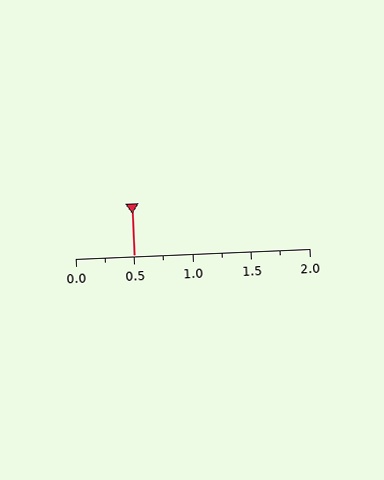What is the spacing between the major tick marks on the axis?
The major ticks are spaced 0.5 apart.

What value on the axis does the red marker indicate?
The marker indicates approximately 0.5.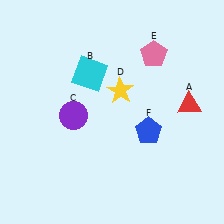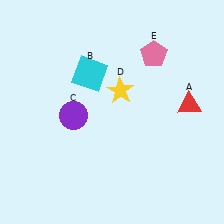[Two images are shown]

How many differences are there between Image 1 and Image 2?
There is 1 difference between the two images.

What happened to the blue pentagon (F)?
The blue pentagon (F) was removed in Image 2. It was in the bottom-right area of Image 1.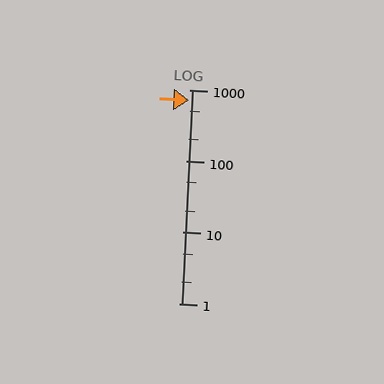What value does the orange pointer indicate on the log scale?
The pointer indicates approximately 720.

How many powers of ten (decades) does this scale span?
The scale spans 3 decades, from 1 to 1000.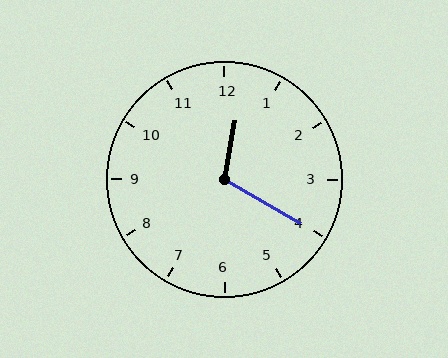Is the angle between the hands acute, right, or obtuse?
It is obtuse.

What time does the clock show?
12:20.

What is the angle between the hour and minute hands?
Approximately 110 degrees.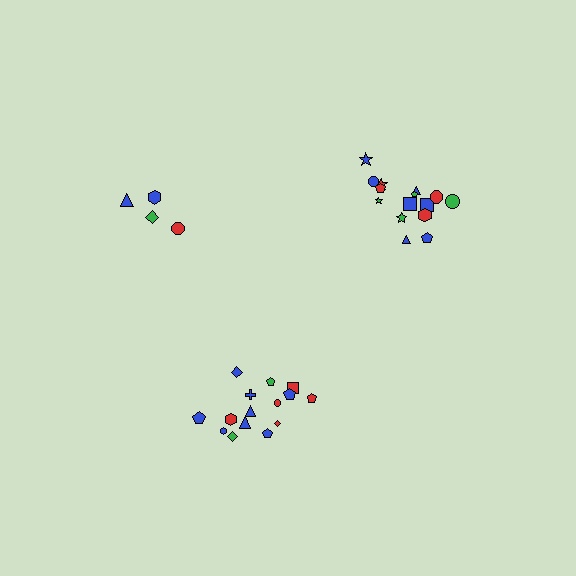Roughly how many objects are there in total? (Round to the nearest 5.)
Roughly 35 objects in total.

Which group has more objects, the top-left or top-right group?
The top-right group.